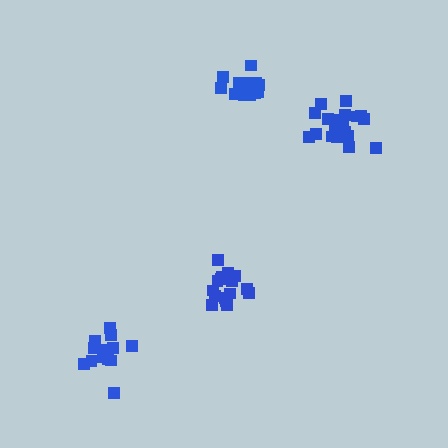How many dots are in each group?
Group 1: 16 dots, Group 2: 15 dots, Group 3: 17 dots, Group 4: 20 dots (68 total).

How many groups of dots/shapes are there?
There are 4 groups.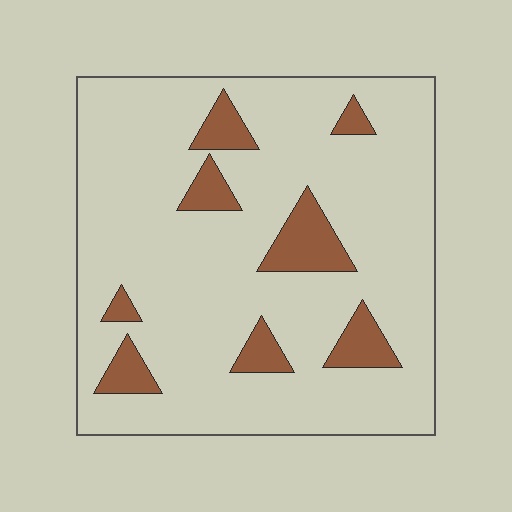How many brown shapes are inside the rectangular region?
8.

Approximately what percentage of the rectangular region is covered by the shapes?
Approximately 15%.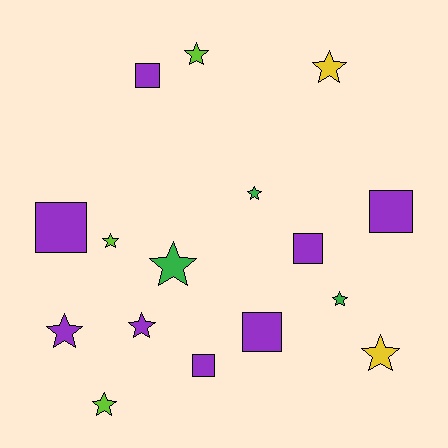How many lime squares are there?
There are no lime squares.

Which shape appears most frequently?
Star, with 10 objects.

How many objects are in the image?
There are 16 objects.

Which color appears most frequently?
Purple, with 8 objects.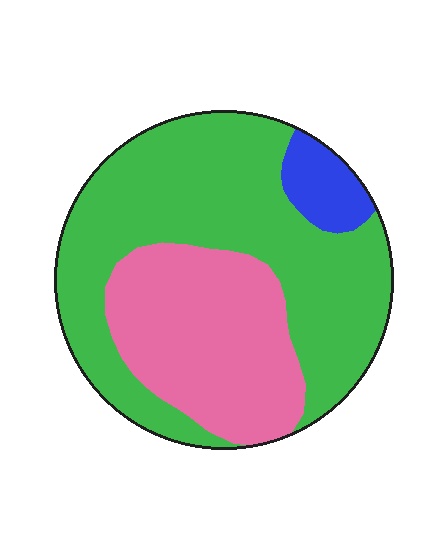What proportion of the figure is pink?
Pink takes up about one third (1/3) of the figure.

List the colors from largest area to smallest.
From largest to smallest: green, pink, blue.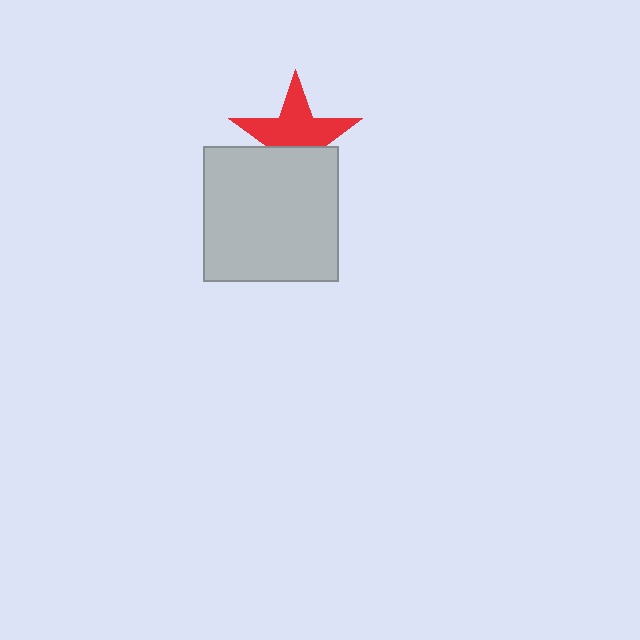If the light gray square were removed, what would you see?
You would see the complete red star.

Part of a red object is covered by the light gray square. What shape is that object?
It is a star.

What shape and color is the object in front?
The object in front is a light gray square.